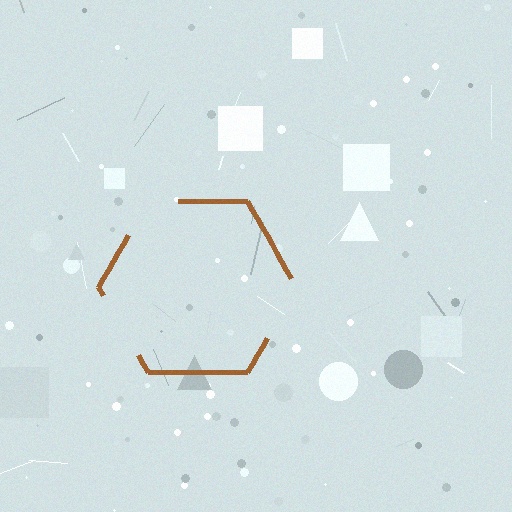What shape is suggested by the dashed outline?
The dashed outline suggests a hexagon.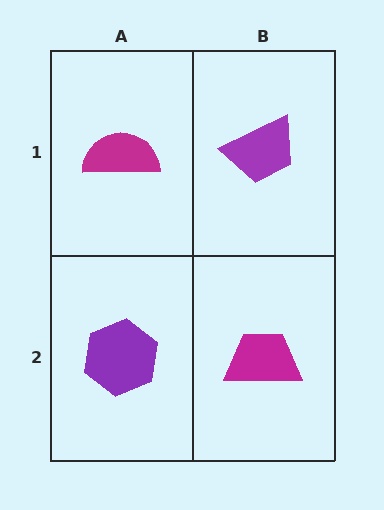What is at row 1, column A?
A magenta semicircle.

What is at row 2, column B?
A magenta trapezoid.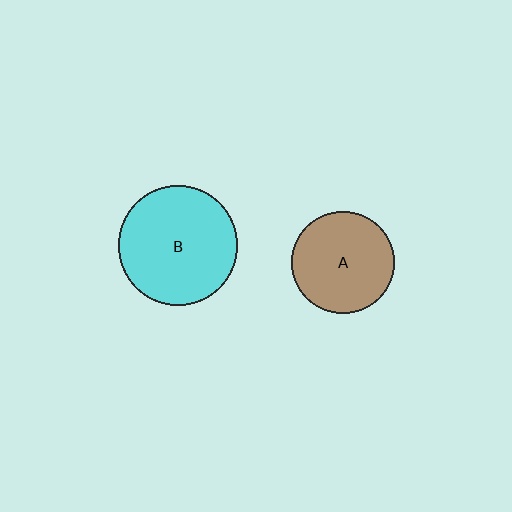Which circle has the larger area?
Circle B (cyan).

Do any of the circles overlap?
No, none of the circles overlap.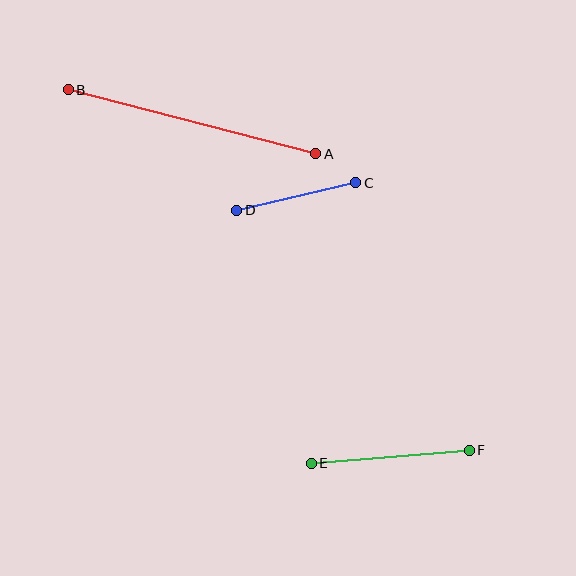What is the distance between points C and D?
The distance is approximately 122 pixels.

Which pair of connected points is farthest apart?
Points A and B are farthest apart.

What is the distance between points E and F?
The distance is approximately 158 pixels.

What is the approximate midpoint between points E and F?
The midpoint is at approximately (390, 457) pixels.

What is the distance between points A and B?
The distance is approximately 255 pixels.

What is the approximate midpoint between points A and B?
The midpoint is at approximately (192, 122) pixels.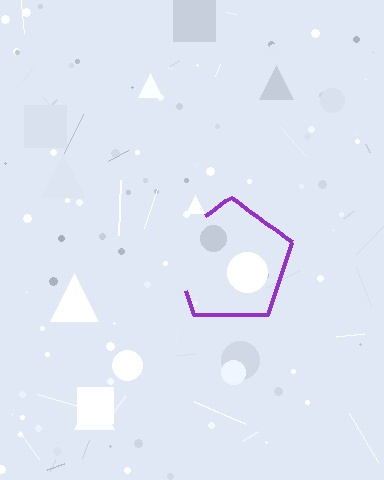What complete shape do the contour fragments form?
The contour fragments form a pentagon.